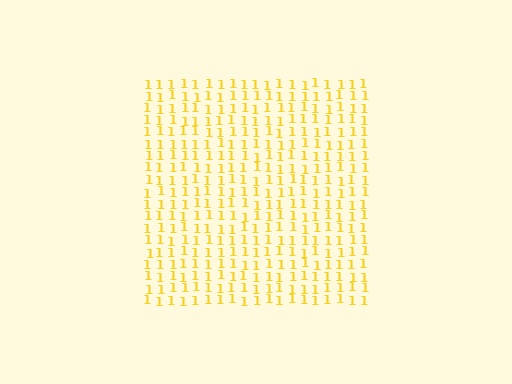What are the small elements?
The small elements are digit 1's.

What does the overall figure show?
The overall figure shows a square.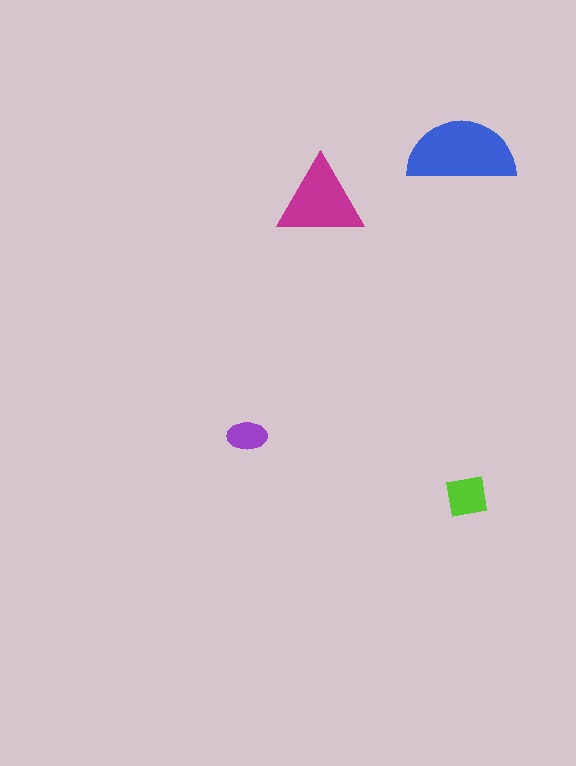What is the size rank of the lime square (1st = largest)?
3rd.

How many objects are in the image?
There are 4 objects in the image.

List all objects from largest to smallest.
The blue semicircle, the magenta triangle, the lime square, the purple ellipse.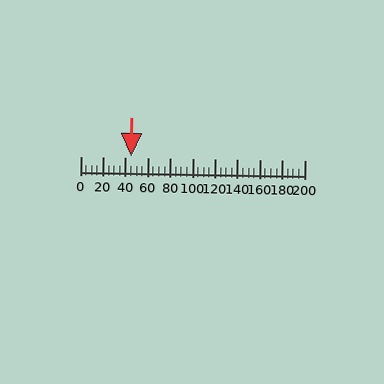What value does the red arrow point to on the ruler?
The red arrow points to approximately 45.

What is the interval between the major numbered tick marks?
The major tick marks are spaced 20 units apart.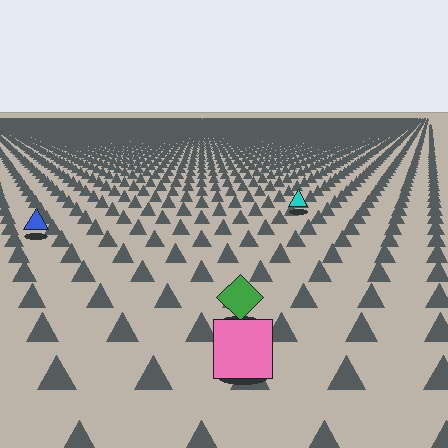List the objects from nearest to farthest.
From nearest to farthest: the pink square, the green diamond, the blue triangle, the cyan triangle.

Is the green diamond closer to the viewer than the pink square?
No. The pink square is closer — you can tell from the texture gradient: the ground texture is coarser near it.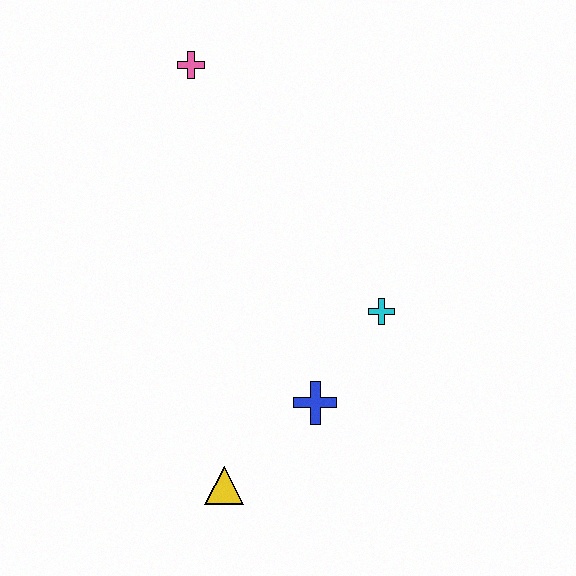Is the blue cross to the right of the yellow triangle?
Yes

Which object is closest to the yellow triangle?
The blue cross is closest to the yellow triangle.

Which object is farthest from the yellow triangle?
The pink cross is farthest from the yellow triangle.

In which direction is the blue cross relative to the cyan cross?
The blue cross is below the cyan cross.